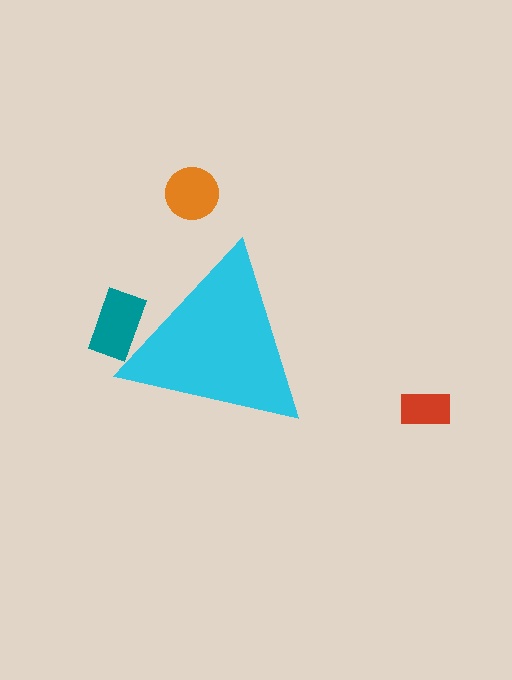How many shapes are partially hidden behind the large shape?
1 shape is partially hidden.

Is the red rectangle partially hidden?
No, the red rectangle is fully visible.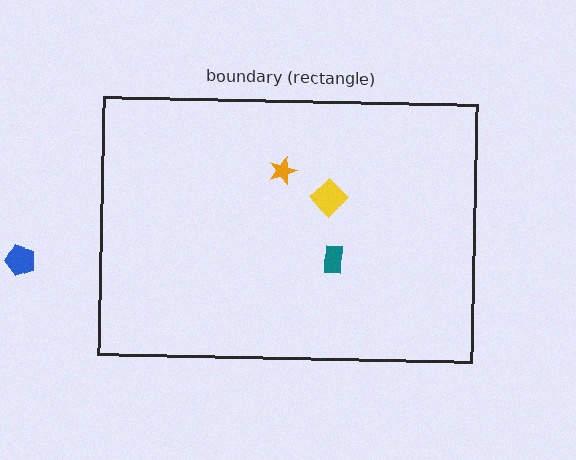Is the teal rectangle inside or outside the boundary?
Inside.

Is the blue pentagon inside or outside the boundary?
Outside.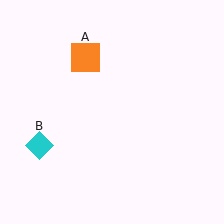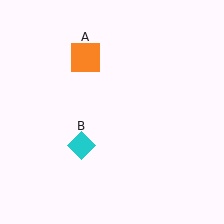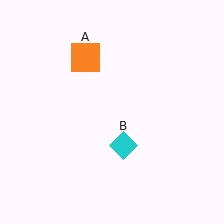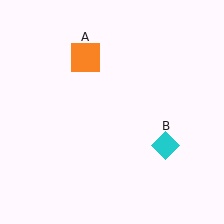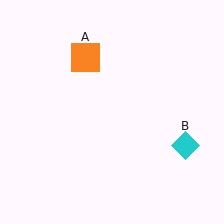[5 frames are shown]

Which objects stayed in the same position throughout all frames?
Orange square (object A) remained stationary.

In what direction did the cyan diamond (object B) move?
The cyan diamond (object B) moved right.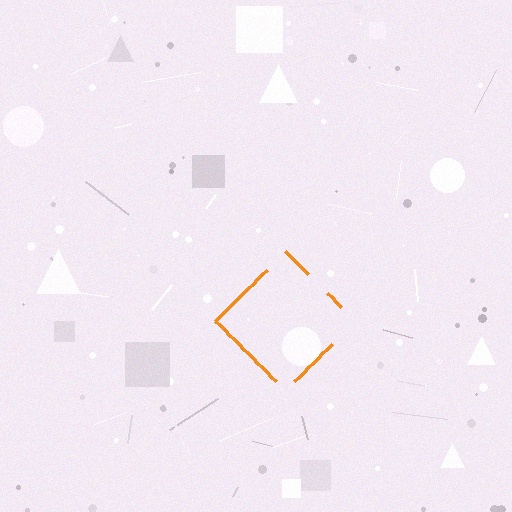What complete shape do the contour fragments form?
The contour fragments form a diamond.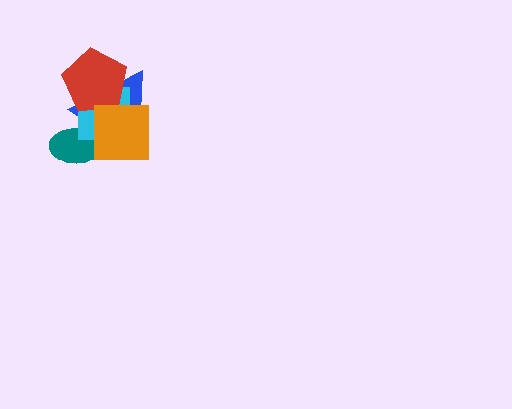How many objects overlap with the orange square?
3 objects overlap with the orange square.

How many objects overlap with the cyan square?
4 objects overlap with the cyan square.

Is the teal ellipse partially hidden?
Yes, it is partially covered by another shape.